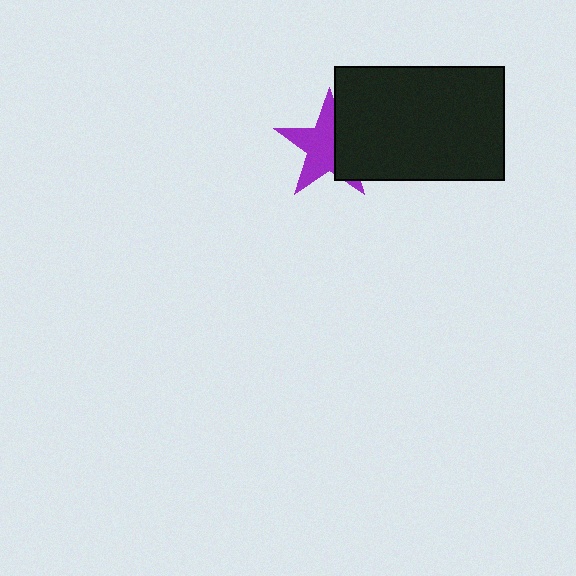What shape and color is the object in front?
The object in front is a black rectangle.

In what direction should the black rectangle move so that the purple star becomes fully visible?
The black rectangle should move right. That is the shortest direction to clear the overlap and leave the purple star fully visible.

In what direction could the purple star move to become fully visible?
The purple star could move left. That would shift it out from behind the black rectangle entirely.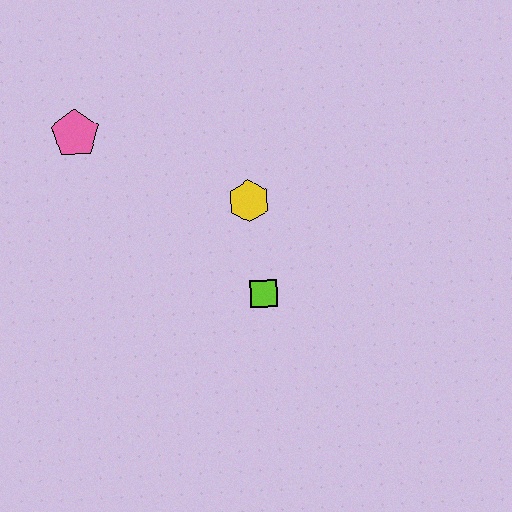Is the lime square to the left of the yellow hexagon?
No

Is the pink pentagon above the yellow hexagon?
Yes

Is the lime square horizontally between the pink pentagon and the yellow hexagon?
No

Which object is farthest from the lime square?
The pink pentagon is farthest from the lime square.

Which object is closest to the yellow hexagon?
The lime square is closest to the yellow hexagon.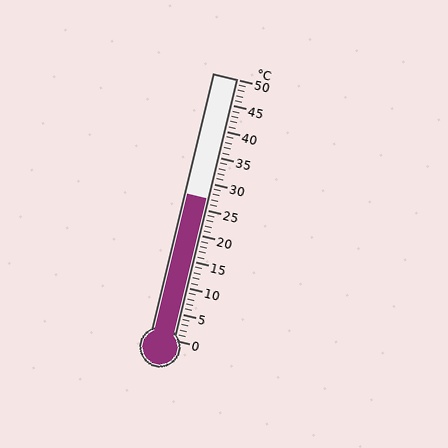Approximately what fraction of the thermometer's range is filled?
The thermometer is filled to approximately 55% of its range.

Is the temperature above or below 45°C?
The temperature is below 45°C.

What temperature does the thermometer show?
The thermometer shows approximately 27°C.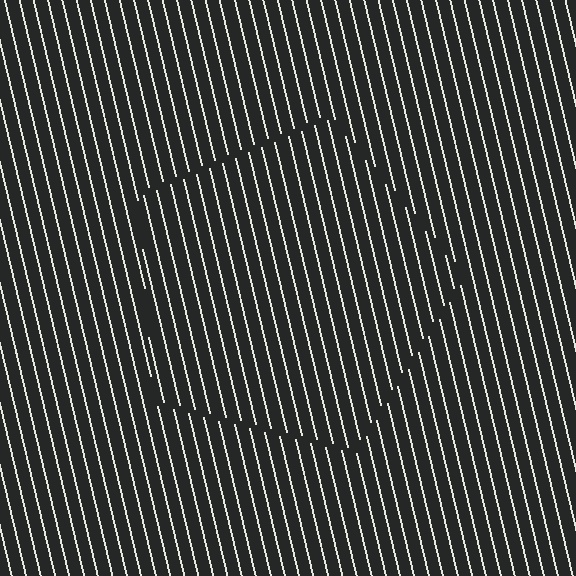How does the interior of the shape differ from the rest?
The interior of the shape contains the same grating, shifted by half a period — the contour is defined by the phase discontinuity where line-ends from the inner and outer gratings abut.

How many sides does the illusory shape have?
5 sides — the line-ends trace a pentagon.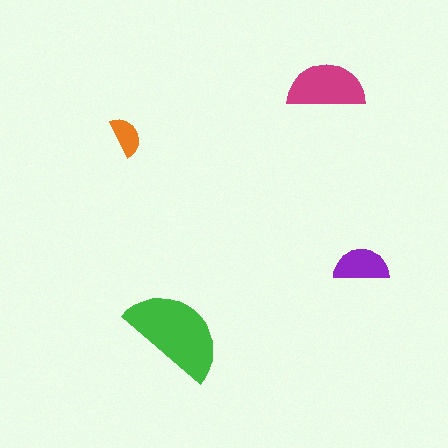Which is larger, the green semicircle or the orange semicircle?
The green one.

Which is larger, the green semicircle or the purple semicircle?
The green one.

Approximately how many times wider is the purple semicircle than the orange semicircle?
About 1.5 times wider.